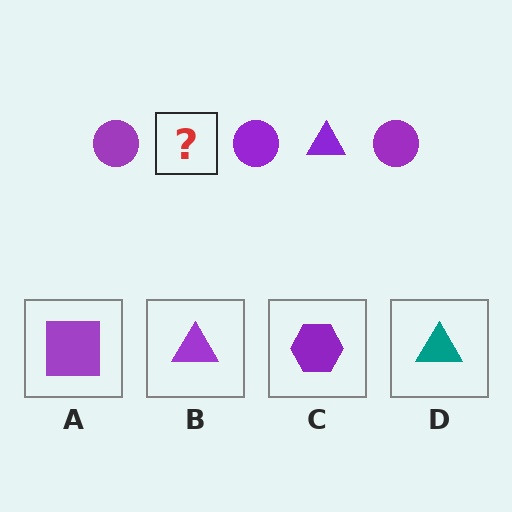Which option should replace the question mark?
Option B.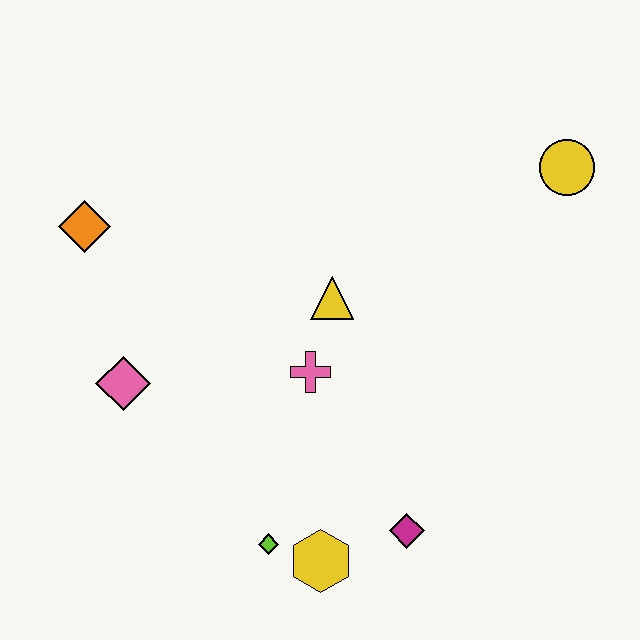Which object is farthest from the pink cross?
The yellow circle is farthest from the pink cross.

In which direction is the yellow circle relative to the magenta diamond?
The yellow circle is above the magenta diamond.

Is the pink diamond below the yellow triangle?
Yes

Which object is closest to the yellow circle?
The yellow triangle is closest to the yellow circle.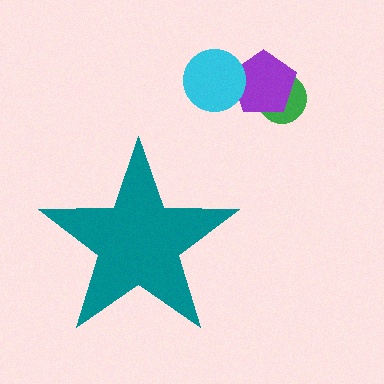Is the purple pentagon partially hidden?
No, the purple pentagon is fully visible.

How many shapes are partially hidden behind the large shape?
0 shapes are partially hidden.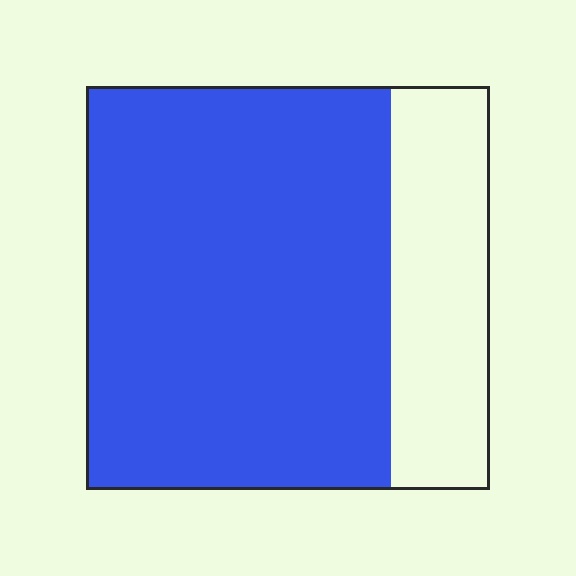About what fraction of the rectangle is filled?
About three quarters (3/4).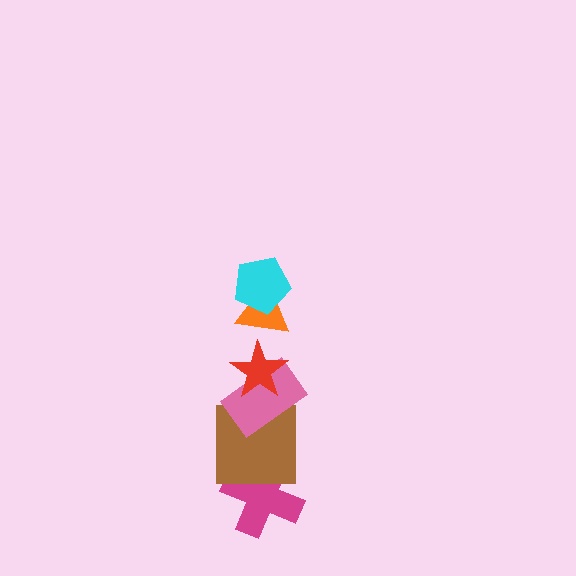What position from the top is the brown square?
The brown square is 5th from the top.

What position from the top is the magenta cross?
The magenta cross is 6th from the top.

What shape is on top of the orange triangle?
The cyan pentagon is on top of the orange triangle.